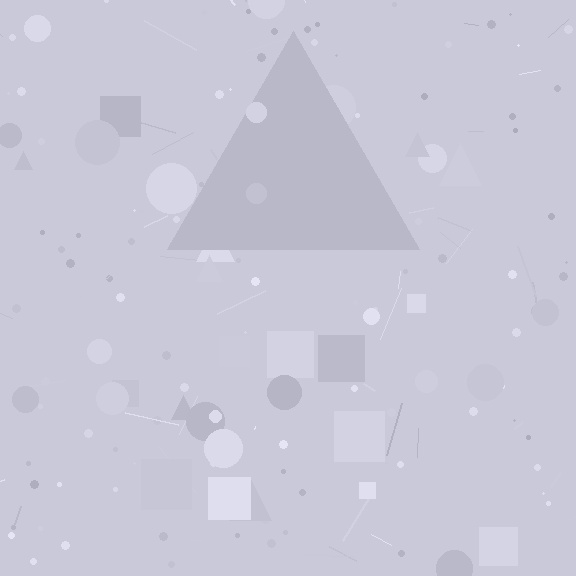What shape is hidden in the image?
A triangle is hidden in the image.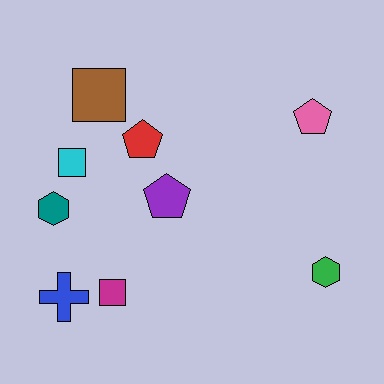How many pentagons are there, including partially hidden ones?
There are 3 pentagons.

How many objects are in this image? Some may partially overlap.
There are 9 objects.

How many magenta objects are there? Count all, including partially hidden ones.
There is 1 magenta object.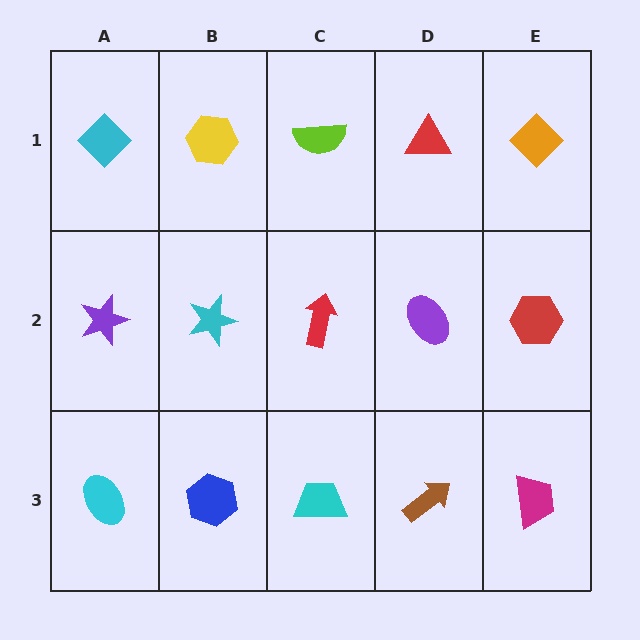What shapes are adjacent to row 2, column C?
A lime semicircle (row 1, column C), a cyan trapezoid (row 3, column C), a cyan star (row 2, column B), a purple ellipse (row 2, column D).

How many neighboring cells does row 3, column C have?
3.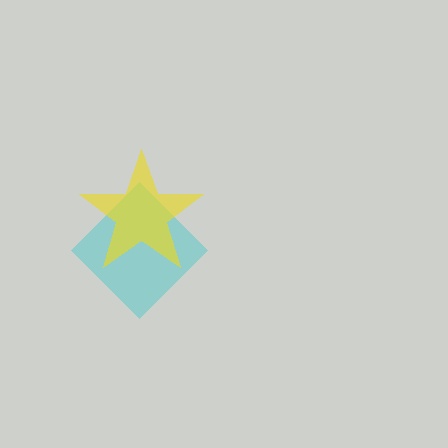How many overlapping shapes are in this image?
There are 2 overlapping shapes in the image.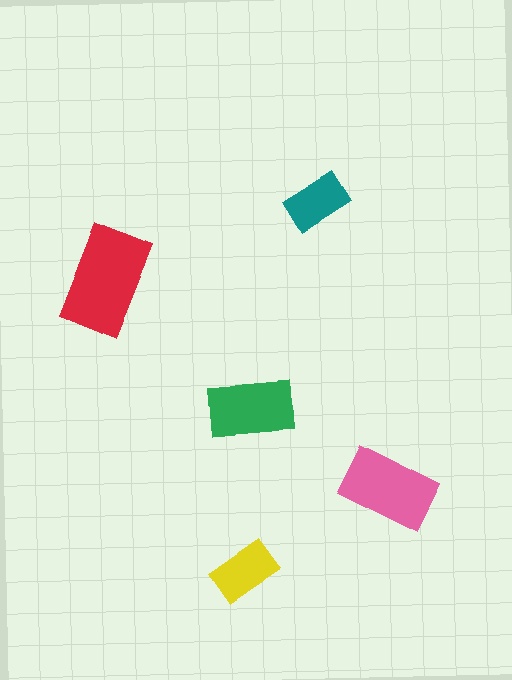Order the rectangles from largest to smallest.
the red one, the pink one, the green one, the yellow one, the teal one.